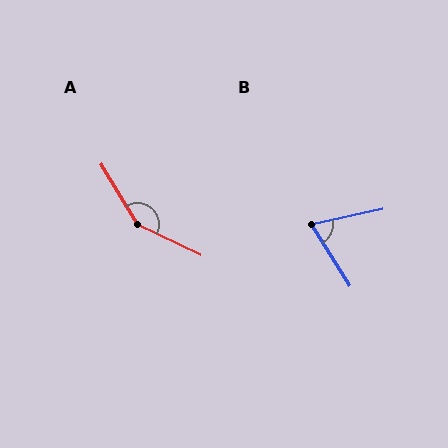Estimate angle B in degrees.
Approximately 70 degrees.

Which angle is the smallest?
B, at approximately 70 degrees.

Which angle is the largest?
A, at approximately 147 degrees.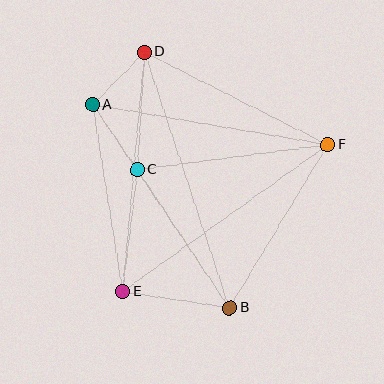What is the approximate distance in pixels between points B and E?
The distance between B and E is approximately 108 pixels.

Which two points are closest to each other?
Points A and D are closest to each other.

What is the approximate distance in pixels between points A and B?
The distance between A and B is approximately 245 pixels.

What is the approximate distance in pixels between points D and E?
The distance between D and E is approximately 240 pixels.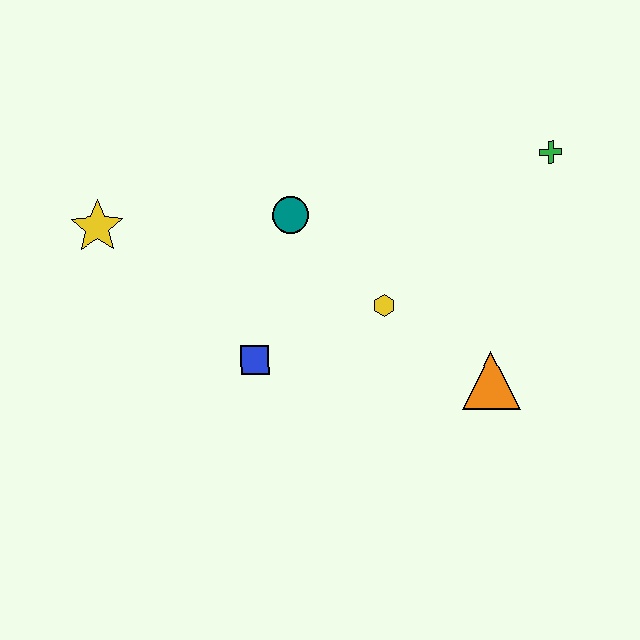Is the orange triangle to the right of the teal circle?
Yes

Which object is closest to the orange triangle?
The yellow hexagon is closest to the orange triangle.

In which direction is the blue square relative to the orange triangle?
The blue square is to the left of the orange triangle.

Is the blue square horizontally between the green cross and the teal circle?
No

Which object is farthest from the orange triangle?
The yellow star is farthest from the orange triangle.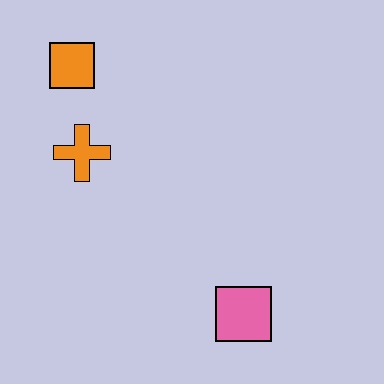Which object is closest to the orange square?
The orange cross is closest to the orange square.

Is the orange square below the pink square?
No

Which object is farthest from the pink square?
The orange square is farthest from the pink square.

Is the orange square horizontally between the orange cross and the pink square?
No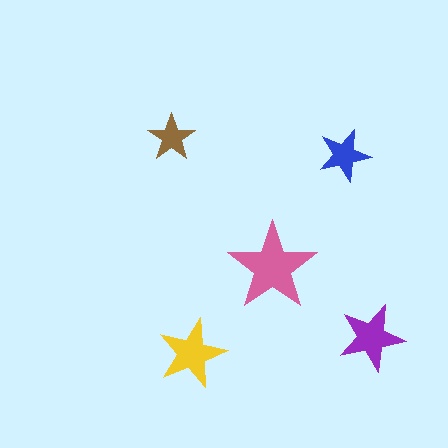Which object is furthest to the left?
The brown star is leftmost.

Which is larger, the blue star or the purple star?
The purple one.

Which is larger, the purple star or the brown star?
The purple one.